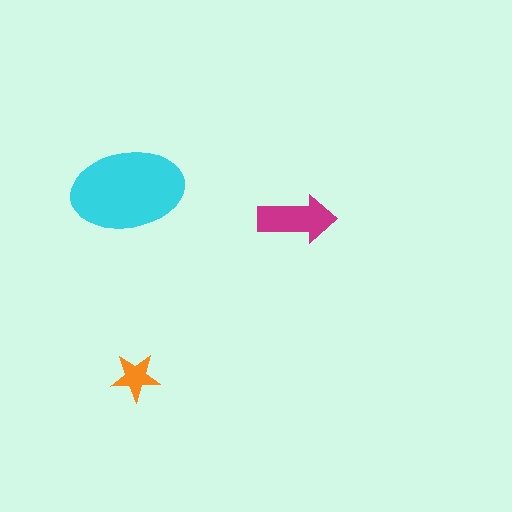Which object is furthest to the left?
The cyan ellipse is leftmost.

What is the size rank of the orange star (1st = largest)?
3rd.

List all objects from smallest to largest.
The orange star, the magenta arrow, the cyan ellipse.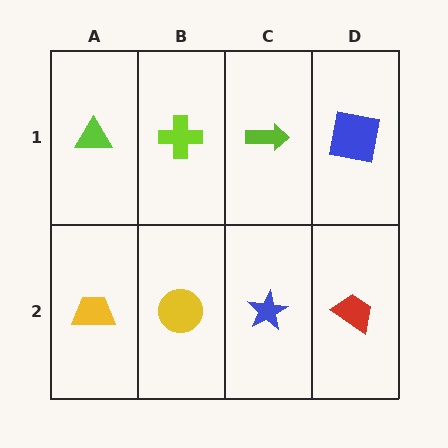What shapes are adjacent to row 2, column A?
A lime triangle (row 1, column A), a yellow circle (row 2, column B).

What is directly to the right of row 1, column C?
A blue square.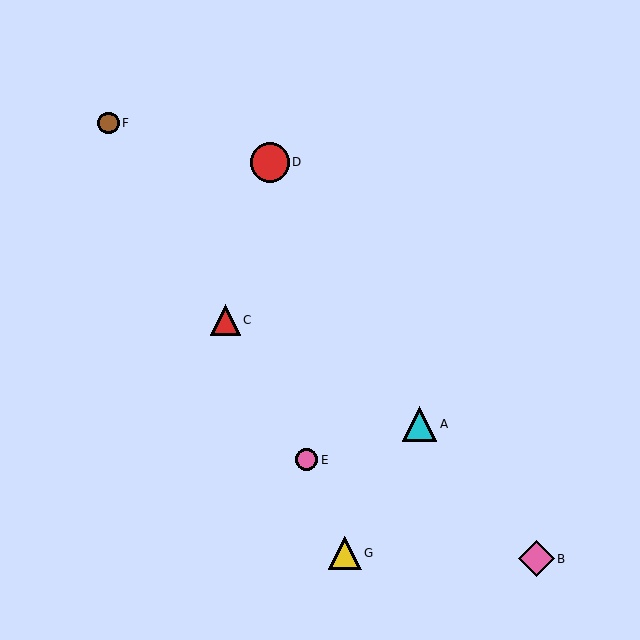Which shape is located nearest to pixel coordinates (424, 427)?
The cyan triangle (labeled A) at (419, 424) is nearest to that location.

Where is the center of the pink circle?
The center of the pink circle is at (307, 460).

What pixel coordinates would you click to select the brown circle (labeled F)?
Click at (108, 123) to select the brown circle F.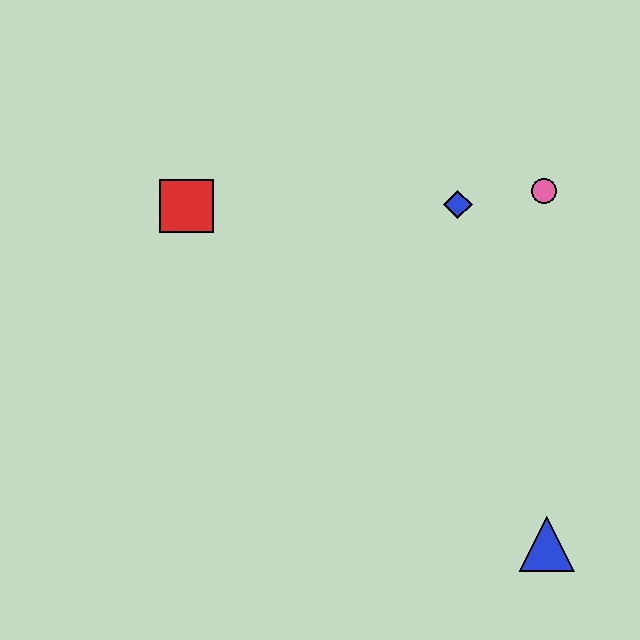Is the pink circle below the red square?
No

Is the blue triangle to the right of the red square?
Yes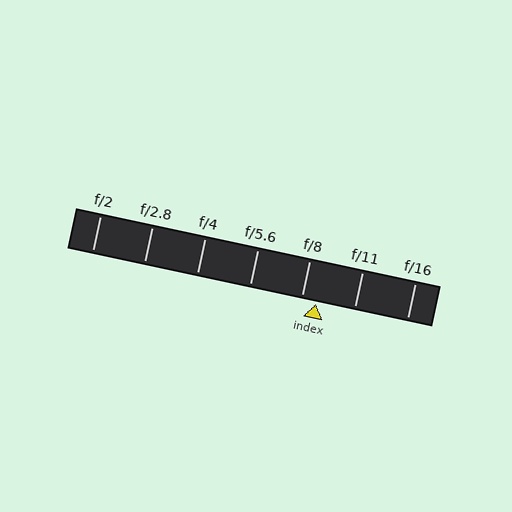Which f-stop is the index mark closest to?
The index mark is closest to f/8.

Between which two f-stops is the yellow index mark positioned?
The index mark is between f/8 and f/11.